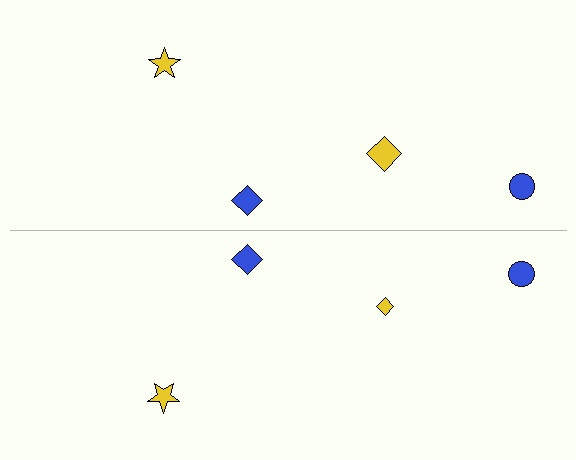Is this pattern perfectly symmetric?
No, the pattern is not perfectly symmetric. The yellow diamond on the bottom side has a different size than its mirror counterpart.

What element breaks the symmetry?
The yellow diamond on the bottom side has a different size than its mirror counterpart.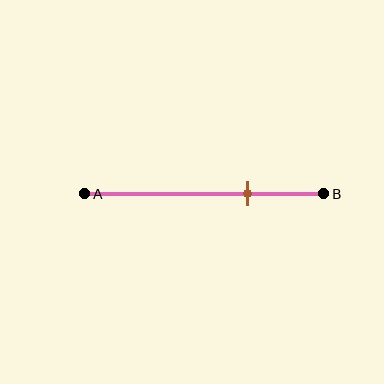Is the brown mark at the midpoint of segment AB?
No, the mark is at about 70% from A, not at the 50% midpoint.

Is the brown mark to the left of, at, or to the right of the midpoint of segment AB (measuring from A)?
The brown mark is to the right of the midpoint of segment AB.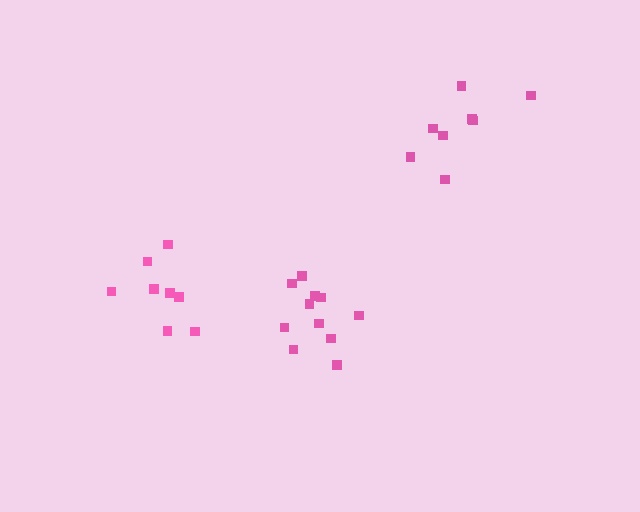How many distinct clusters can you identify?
There are 3 distinct clusters.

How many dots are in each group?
Group 1: 8 dots, Group 2: 11 dots, Group 3: 8 dots (27 total).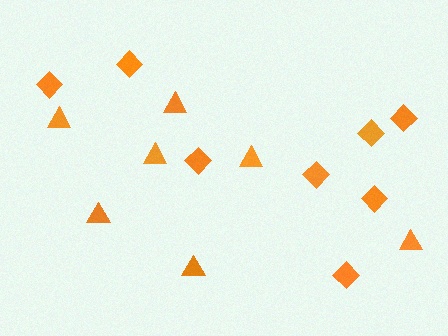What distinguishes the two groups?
There are 2 groups: one group of diamonds (8) and one group of triangles (7).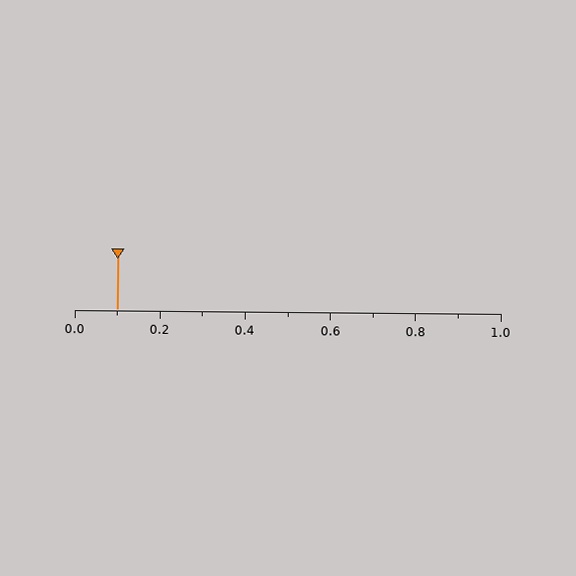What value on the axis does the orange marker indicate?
The marker indicates approximately 0.1.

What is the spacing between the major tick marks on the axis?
The major ticks are spaced 0.2 apart.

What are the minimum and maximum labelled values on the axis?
The axis runs from 0.0 to 1.0.